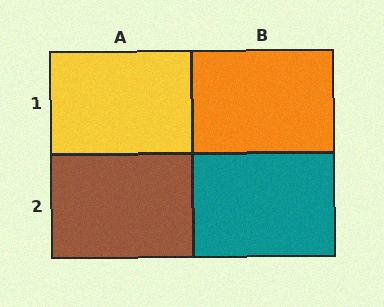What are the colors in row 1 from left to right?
Yellow, orange.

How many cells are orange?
1 cell is orange.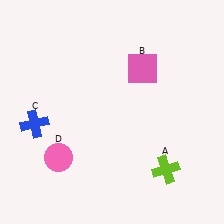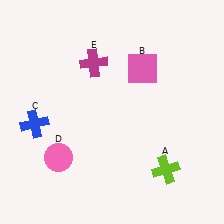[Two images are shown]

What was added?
A magenta cross (E) was added in Image 2.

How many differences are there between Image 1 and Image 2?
There is 1 difference between the two images.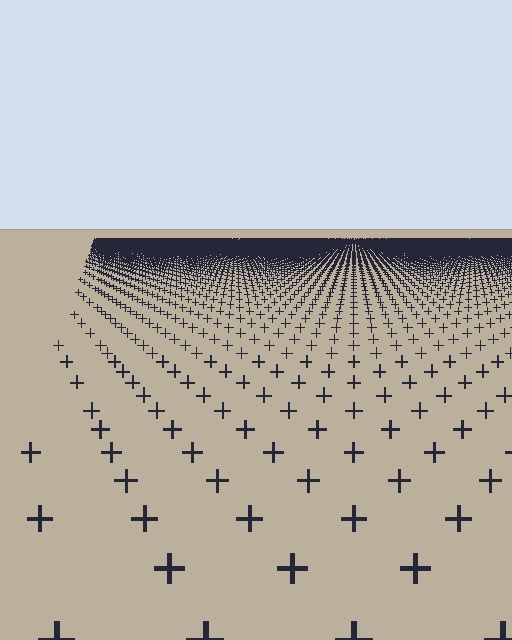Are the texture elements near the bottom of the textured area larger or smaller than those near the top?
Larger. Near the bottom, elements are closer to the viewer and appear at a bigger on-screen size.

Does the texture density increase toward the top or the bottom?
Density increases toward the top.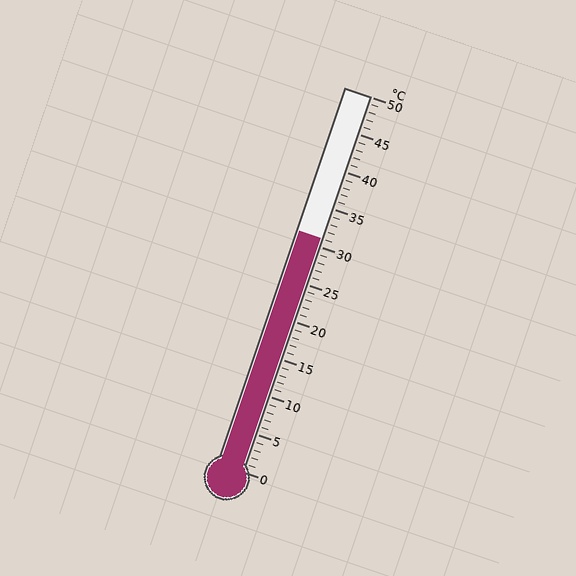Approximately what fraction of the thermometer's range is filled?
The thermometer is filled to approximately 60% of its range.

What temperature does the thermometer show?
The thermometer shows approximately 31°C.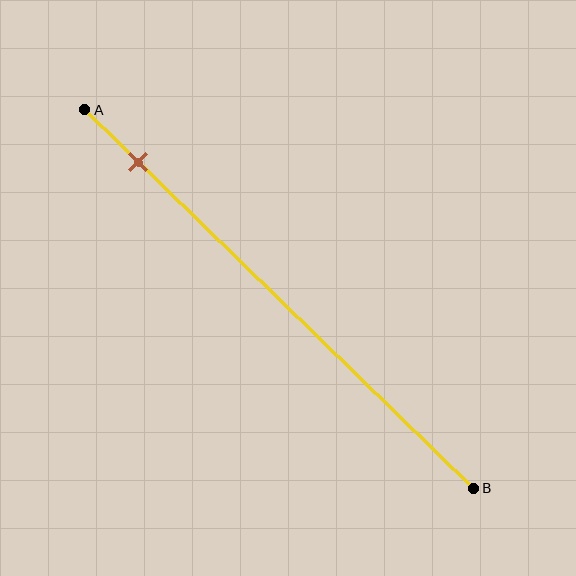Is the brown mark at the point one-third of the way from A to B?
No, the mark is at about 15% from A, not at the 33% one-third point.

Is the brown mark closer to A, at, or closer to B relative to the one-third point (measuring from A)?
The brown mark is closer to point A than the one-third point of segment AB.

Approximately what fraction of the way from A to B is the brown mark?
The brown mark is approximately 15% of the way from A to B.